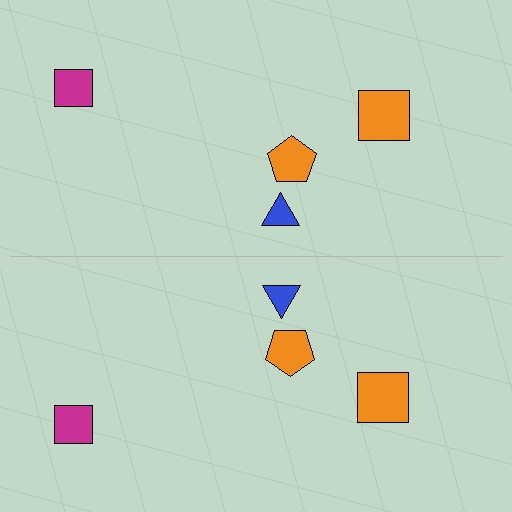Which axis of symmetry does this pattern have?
The pattern has a horizontal axis of symmetry running through the center of the image.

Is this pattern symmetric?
Yes, this pattern has bilateral (reflection) symmetry.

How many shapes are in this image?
There are 8 shapes in this image.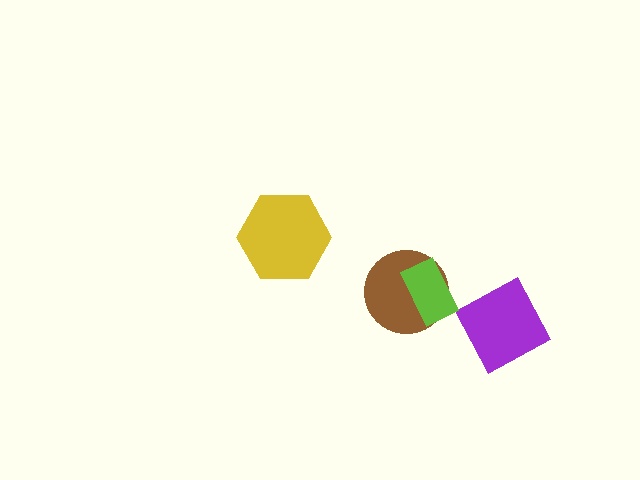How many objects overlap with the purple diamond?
0 objects overlap with the purple diamond.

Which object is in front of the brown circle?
The lime rectangle is in front of the brown circle.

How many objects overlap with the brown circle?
1 object overlaps with the brown circle.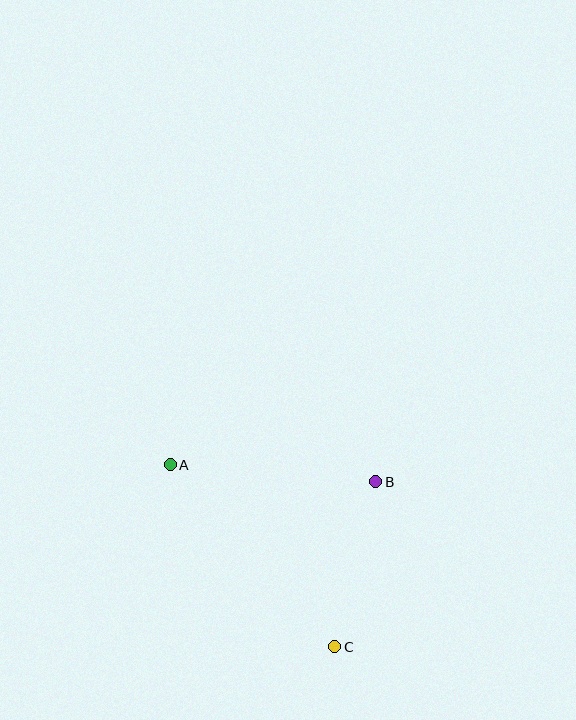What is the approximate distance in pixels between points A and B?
The distance between A and B is approximately 206 pixels.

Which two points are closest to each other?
Points B and C are closest to each other.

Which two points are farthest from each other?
Points A and C are farthest from each other.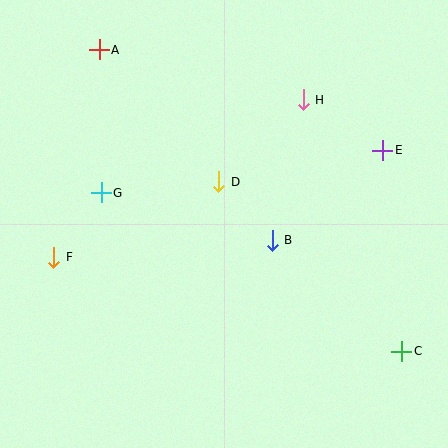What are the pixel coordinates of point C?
Point C is at (402, 351).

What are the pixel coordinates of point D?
Point D is at (219, 182).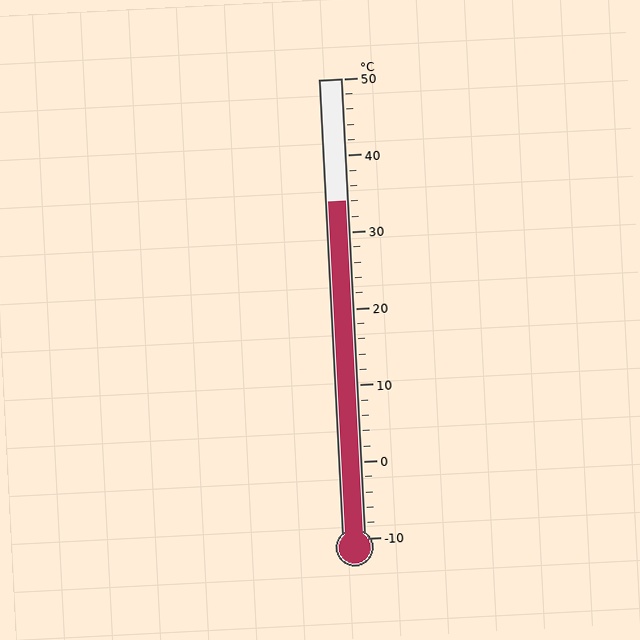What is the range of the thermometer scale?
The thermometer scale ranges from -10°C to 50°C.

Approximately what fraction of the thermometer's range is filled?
The thermometer is filled to approximately 75% of its range.